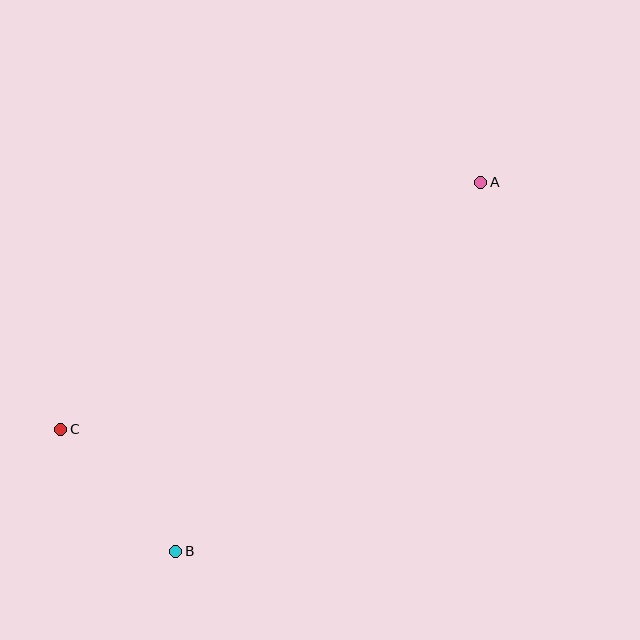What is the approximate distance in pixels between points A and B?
The distance between A and B is approximately 479 pixels.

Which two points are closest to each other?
Points B and C are closest to each other.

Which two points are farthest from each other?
Points A and C are farthest from each other.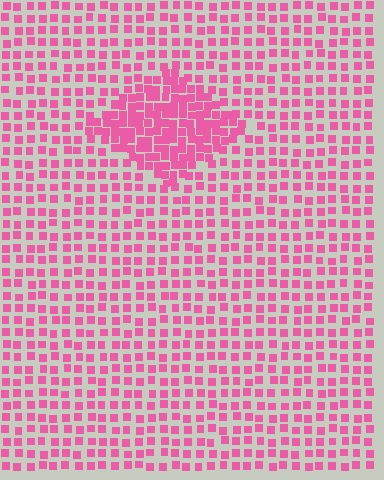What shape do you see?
I see a diamond.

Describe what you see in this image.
The image contains small pink elements arranged at two different densities. A diamond-shaped region is visible where the elements are more densely packed than the surrounding area.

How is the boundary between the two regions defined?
The boundary is defined by a change in element density (approximately 2.0x ratio). All elements are the same color, size, and shape.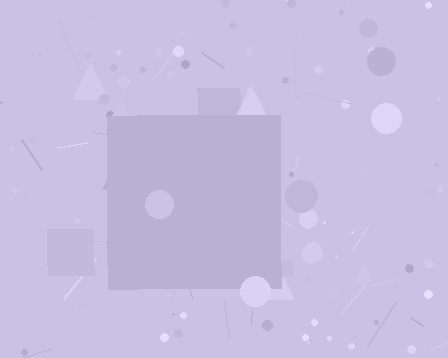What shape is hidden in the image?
A square is hidden in the image.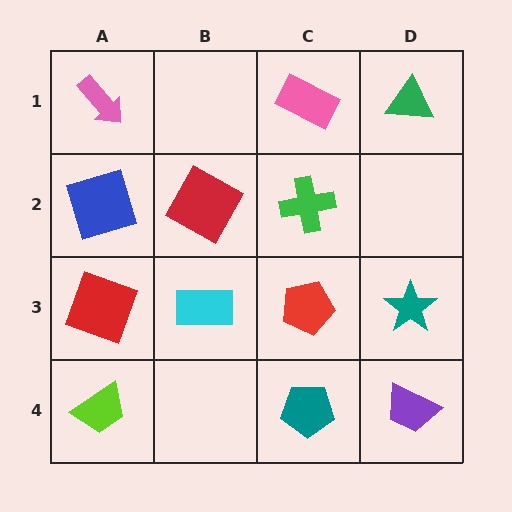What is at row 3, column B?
A cyan rectangle.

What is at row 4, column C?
A teal pentagon.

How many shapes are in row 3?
4 shapes.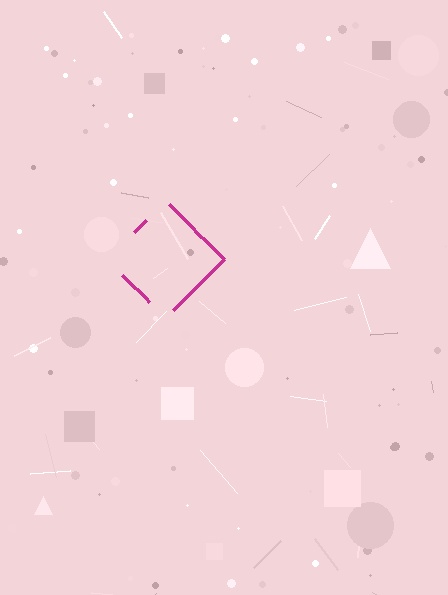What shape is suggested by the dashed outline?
The dashed outline suggests a diamond.